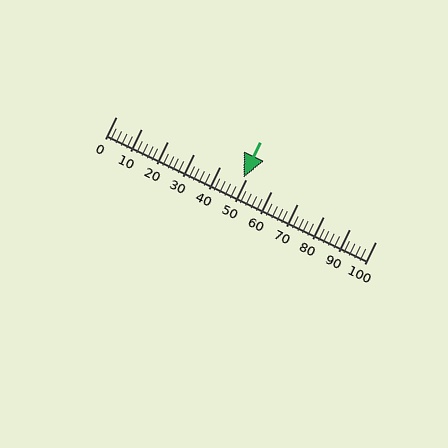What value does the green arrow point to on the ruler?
The green arrow points to approximately 49.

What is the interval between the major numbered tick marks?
The major tick marks are spaced 10 units apart.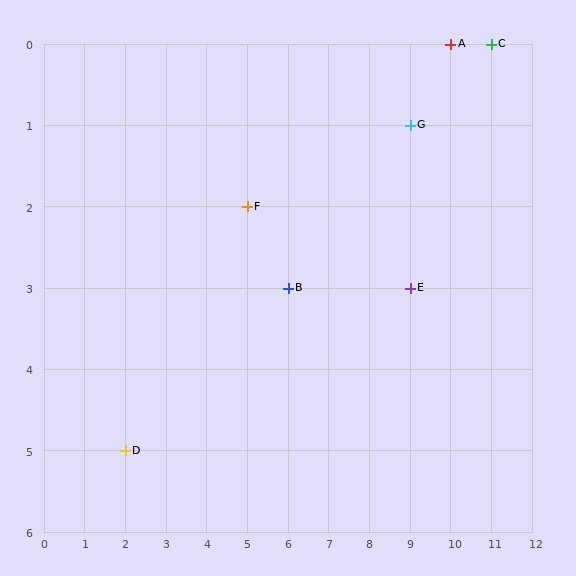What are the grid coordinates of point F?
Point F is at grid coordinates (5, 2).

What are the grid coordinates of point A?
Point A is at grid coordinates (10, 0).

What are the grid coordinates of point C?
Point C is at grid coordinates (11, 0).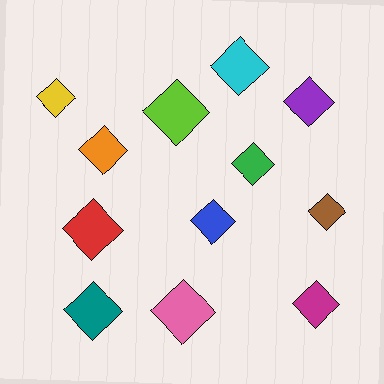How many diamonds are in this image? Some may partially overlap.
There are 12 diamonds.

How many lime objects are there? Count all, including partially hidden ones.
There is 1 lime object.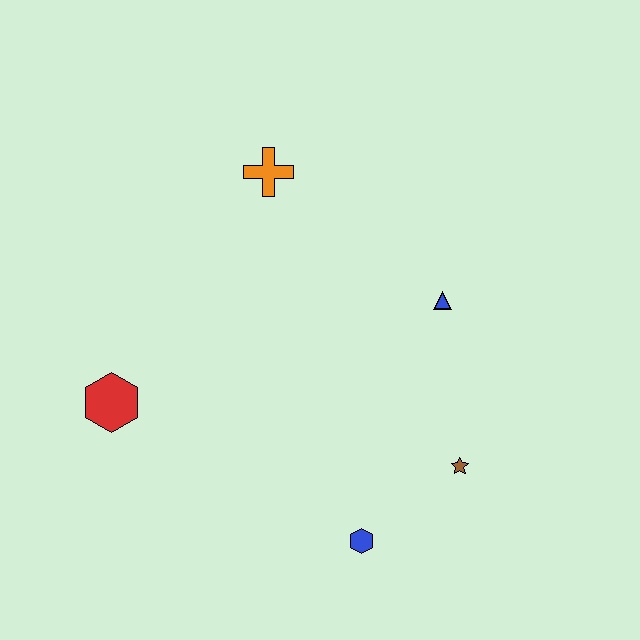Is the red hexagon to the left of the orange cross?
Yes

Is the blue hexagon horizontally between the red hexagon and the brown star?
Yes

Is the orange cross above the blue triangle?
Yes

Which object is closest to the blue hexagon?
The brown star is closest to the blue hexagon.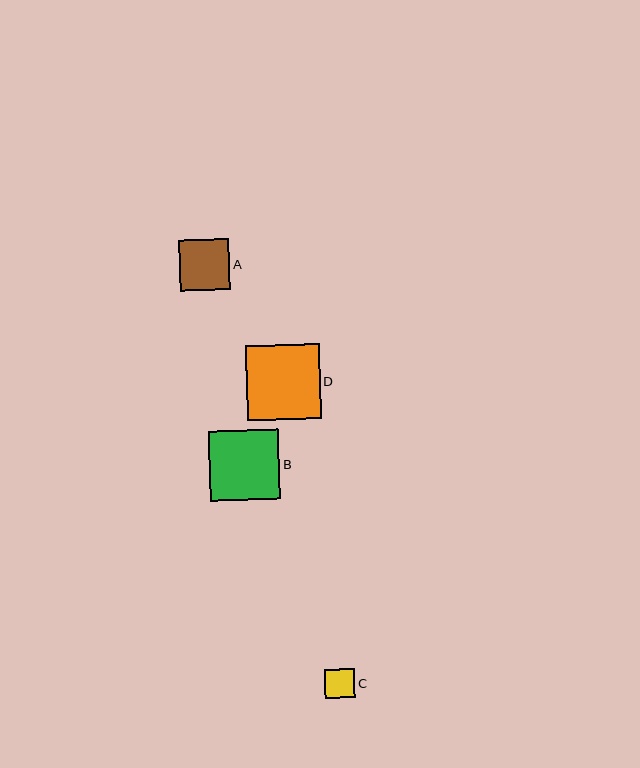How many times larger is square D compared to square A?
Square D is approximately 1.5 times the size of square A.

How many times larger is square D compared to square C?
Square D is approximately 2.5 times the size of square C.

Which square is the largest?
Square D is the largest with a size of approximately 74 pixels.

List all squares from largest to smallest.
From largest to smallest: D, B, A, C.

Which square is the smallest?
Square C is the smallest with a size of approximately 30 pixels.